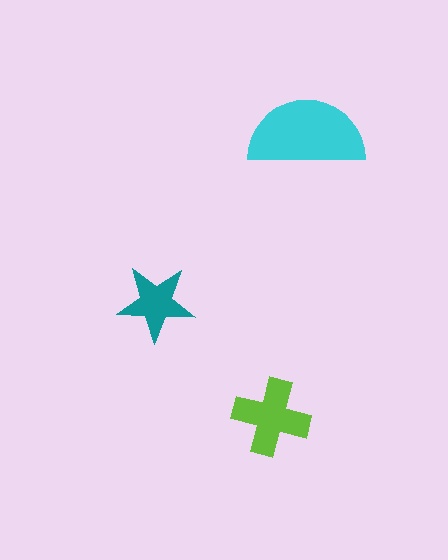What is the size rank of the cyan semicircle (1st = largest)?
1st.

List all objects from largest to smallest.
The cyan semicircle, the lime cross, the teal star.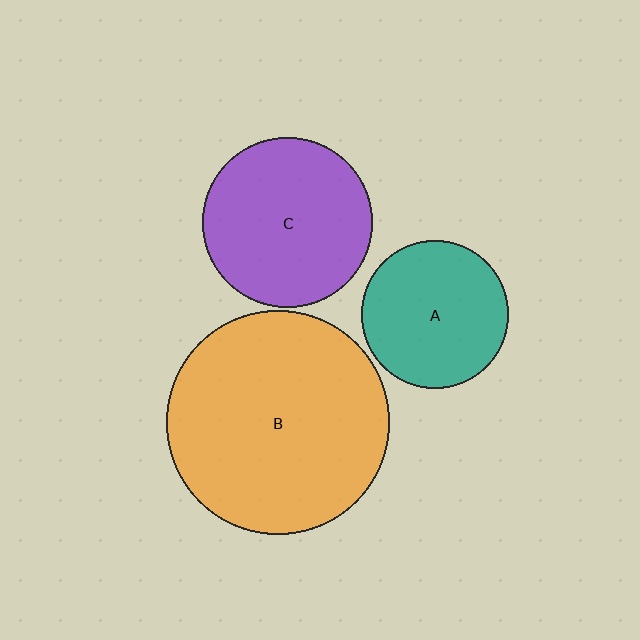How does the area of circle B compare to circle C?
Approximately 1.7 times.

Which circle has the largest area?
Circle B (orange).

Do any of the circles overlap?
No, none of the circles overlap.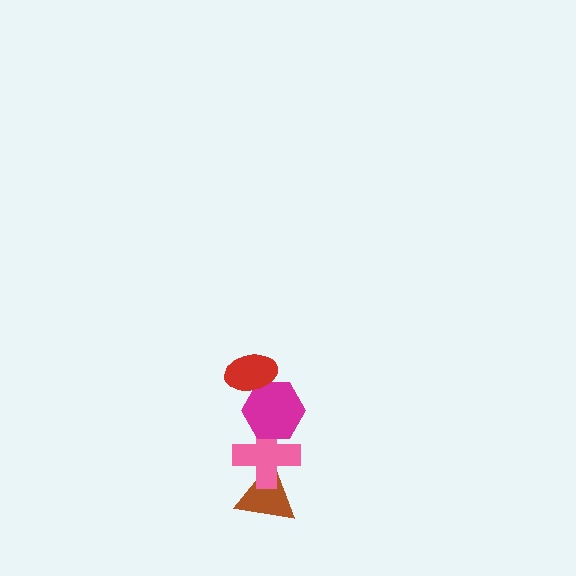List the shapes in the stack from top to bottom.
From top to bottom: the red ellipse, the magenta hexagon, the pink cross, the brown triangle.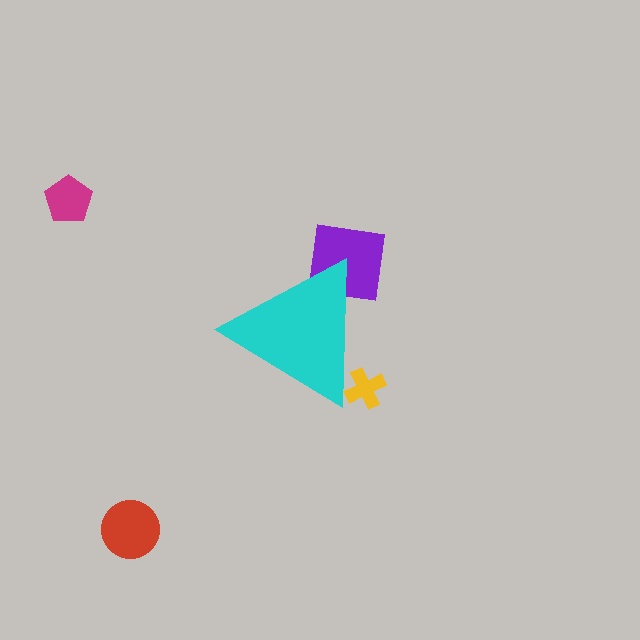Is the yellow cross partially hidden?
Yes, the yellow cross is partially hidden behind the cyan triangle.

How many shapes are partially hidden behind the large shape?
2 shapes are partially hidden.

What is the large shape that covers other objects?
A cyan triangle.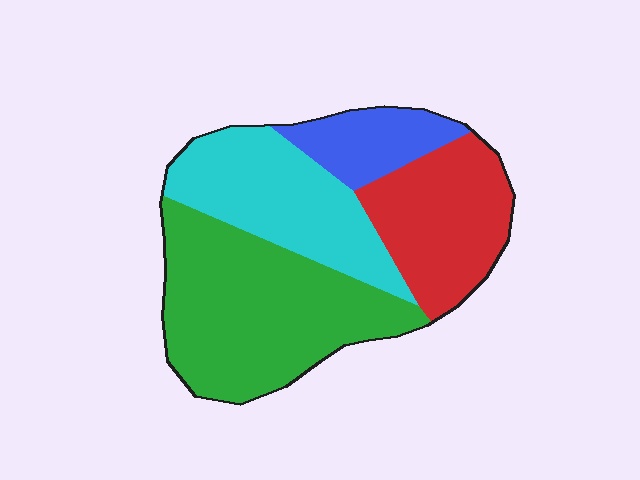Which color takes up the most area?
Green, at roughly 40%.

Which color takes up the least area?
Blue, at roughly 10%.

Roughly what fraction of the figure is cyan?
Cyan covers around 25% of the figure.